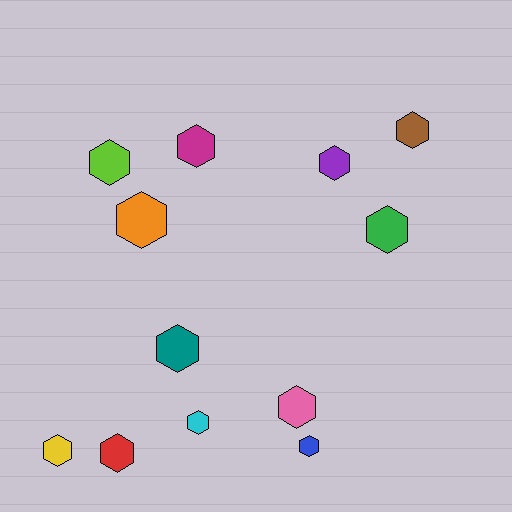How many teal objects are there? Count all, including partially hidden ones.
There is 1 teal object.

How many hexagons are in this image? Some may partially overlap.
There are 12 hexagons.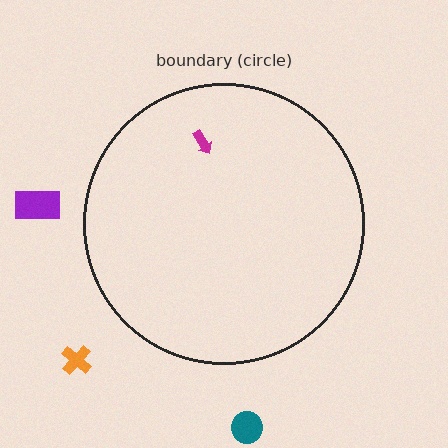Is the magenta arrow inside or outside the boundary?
Inside.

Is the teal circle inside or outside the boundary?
Outside.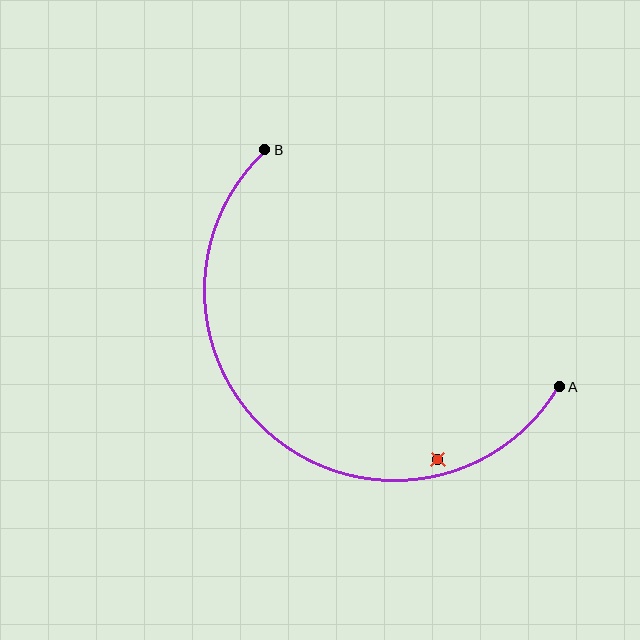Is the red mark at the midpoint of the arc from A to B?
No — the red mark does not lie on the arc at all. It sits slightly inside the curve.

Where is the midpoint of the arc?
The arc midpoint is the point on the curve farthest from the straight line joining A and B. It sits below and to the left of that line.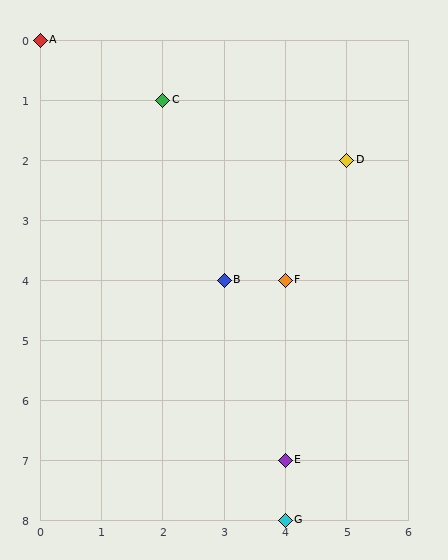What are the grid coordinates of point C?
Point C is at grid coordinates (2, 1).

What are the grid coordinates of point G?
Point G is at grid coordinates (4, 8).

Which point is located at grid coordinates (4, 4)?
Point F is at (4, 4).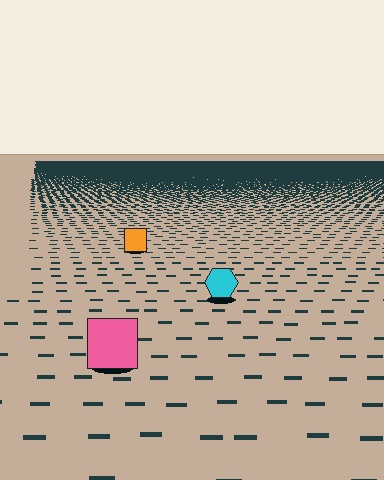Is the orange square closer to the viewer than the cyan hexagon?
No. The cyan hexagon is closer — you can tell from the texture gradient: the ground texture is coarser near it.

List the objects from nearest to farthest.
From nearest to farthest: the pink square, the cyan hexagon, the orange square.